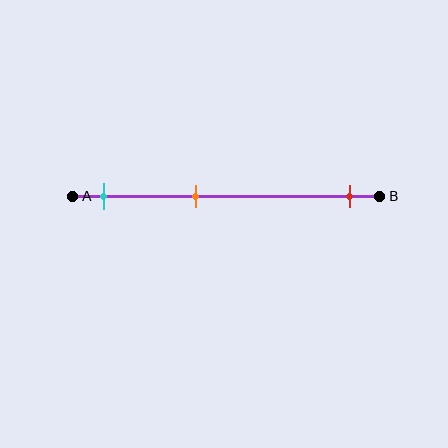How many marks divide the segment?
There are 3 marks dividing the segment.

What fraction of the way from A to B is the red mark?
The red mark is approximately 90% (0.9) of the way from A to B.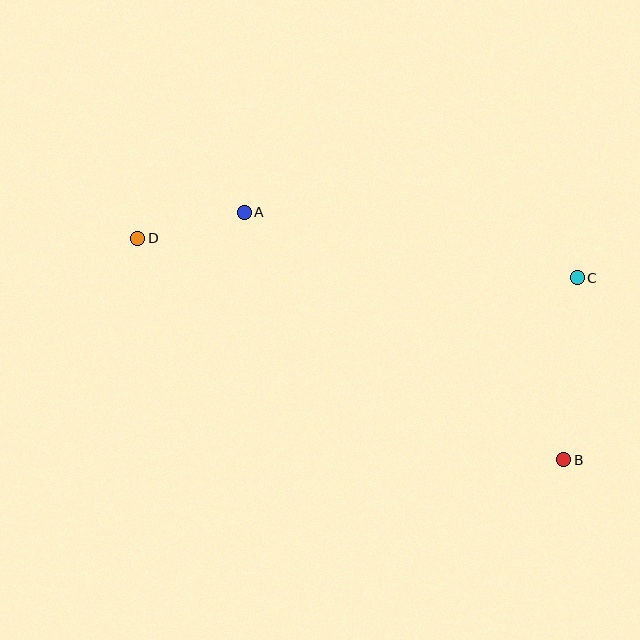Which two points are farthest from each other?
Points B and D are farthest from each other.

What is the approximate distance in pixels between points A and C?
The distance between A and C is approximately 339 pixels.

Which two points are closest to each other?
Points A and D are closest to each other.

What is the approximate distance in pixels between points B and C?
The distance between B and C is approximately 182 pixels.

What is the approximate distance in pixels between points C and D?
The distance between C and D is approximately 441 pixels.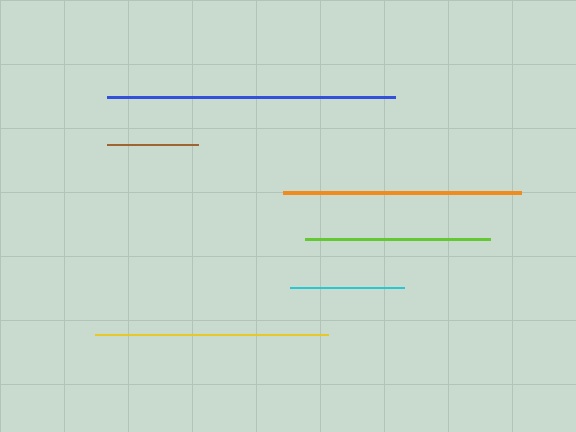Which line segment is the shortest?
The brown line is the shortest at approximately 91 pixels.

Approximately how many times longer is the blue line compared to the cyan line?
The blue line is approximately 2.5 times the length of the cyan line.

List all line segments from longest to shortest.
From longest to shortest: blue, orange, yellow, lime, cyan, brown.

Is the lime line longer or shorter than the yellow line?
The yellow line is longer than the lime line.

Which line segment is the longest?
The blue line is the longest at approximately 288 pixels.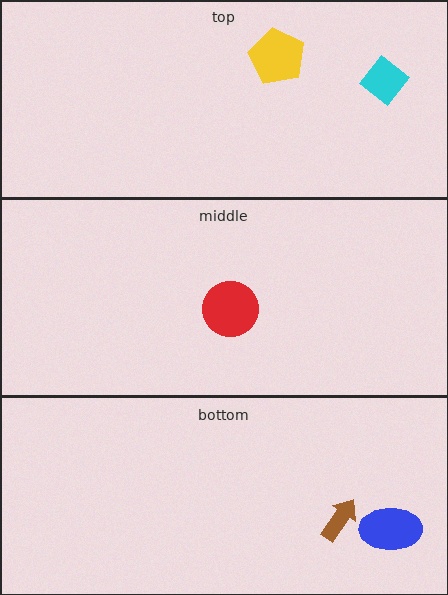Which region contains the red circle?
The middle region.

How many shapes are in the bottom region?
2.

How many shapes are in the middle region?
1.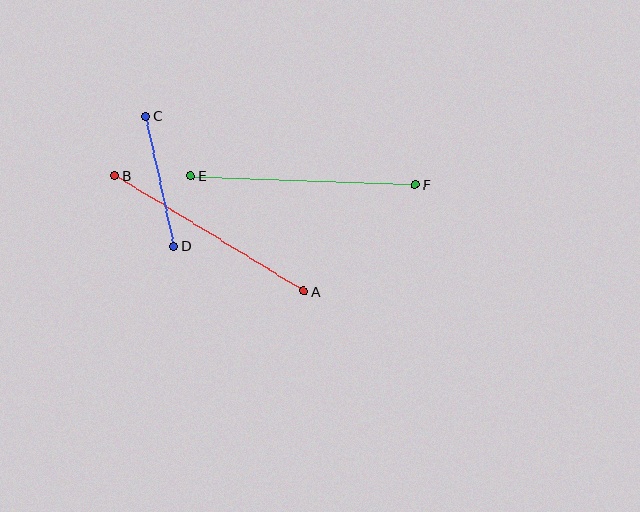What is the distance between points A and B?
The distance is approximately 222 pixels.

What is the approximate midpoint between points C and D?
The midpoint is at approximately (160, 181) pixels.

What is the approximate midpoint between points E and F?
The midpoint is at approximately (303, 180) pixels.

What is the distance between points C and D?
The distance is approximately 133 pixels.